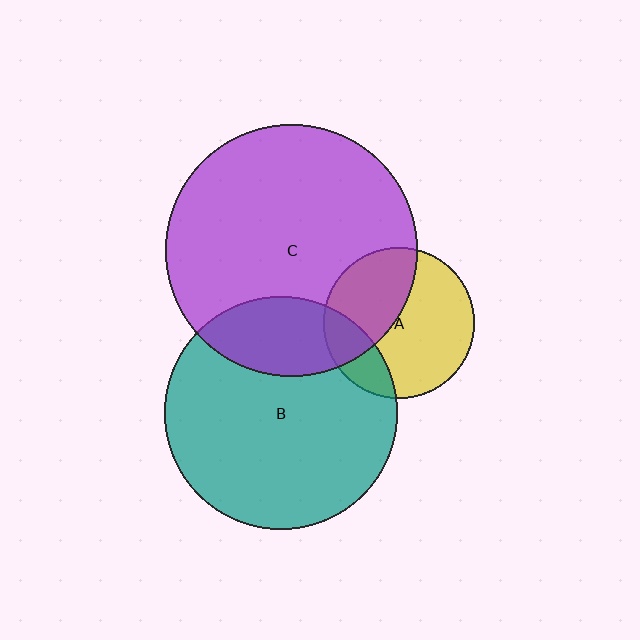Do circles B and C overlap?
Yes.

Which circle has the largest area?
Circle C (purple).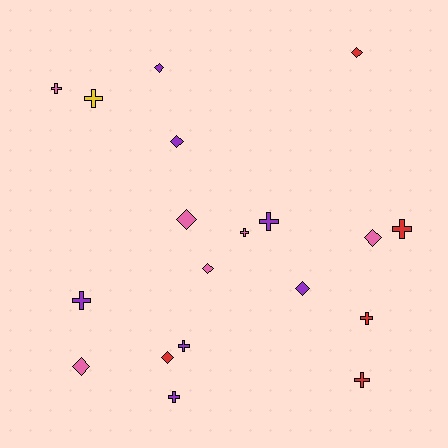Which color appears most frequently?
Purple, with 7 objects.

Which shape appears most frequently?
Cross, with 10 objects.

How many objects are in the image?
There are 19 objects.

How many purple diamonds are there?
There are 3 purple diamonds.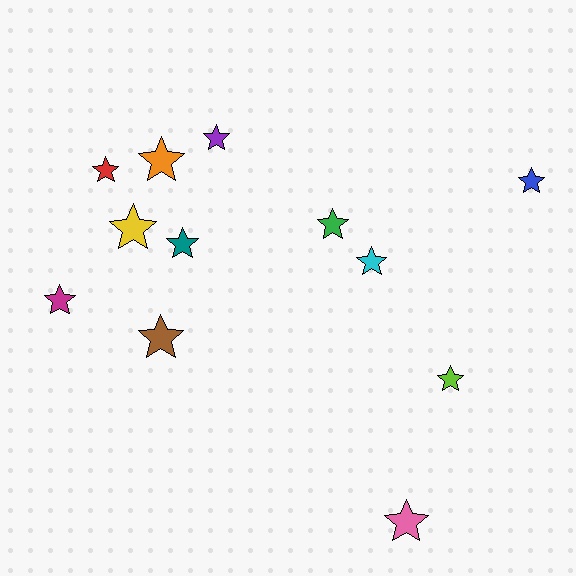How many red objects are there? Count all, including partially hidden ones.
There is 1 red object.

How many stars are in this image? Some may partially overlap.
There are 12 stars.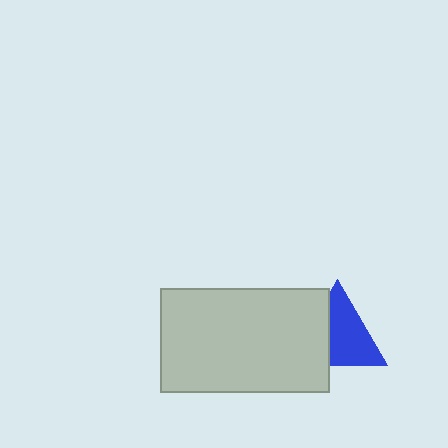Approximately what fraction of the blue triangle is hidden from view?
Roughly 35% of the blue triangle is hidden behind the light gray rectangle.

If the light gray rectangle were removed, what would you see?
You would see the complete blue triangle.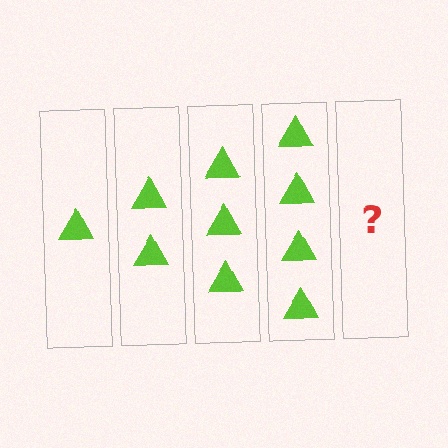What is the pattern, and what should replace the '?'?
The pattern is that each step adds one more triangle. The '?' should be 5 triangles.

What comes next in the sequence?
The next element should be 5 triangles.